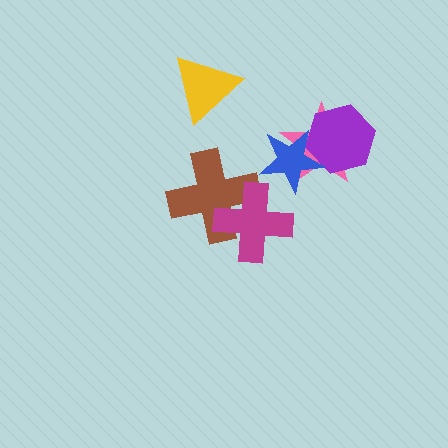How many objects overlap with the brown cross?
1 object overlaps with the brown cross.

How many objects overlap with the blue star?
2 objects overlap with the blue star.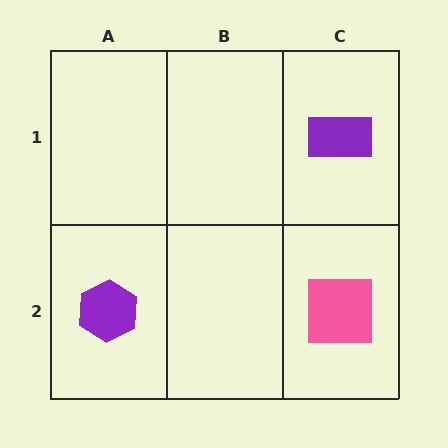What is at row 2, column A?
A purple hexagon.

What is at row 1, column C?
A purple rectangle.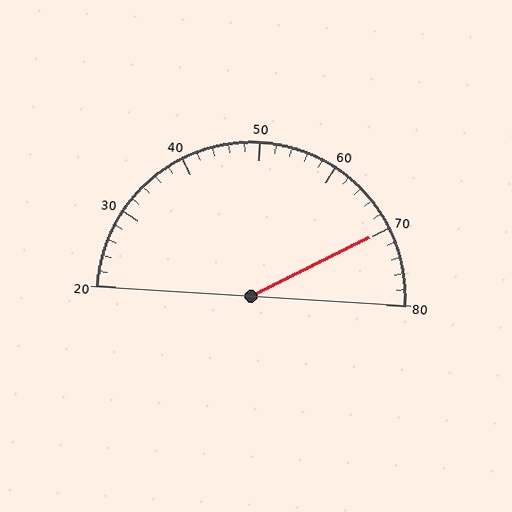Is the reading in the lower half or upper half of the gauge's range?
The reading is in the upper half of the range (20 to 80).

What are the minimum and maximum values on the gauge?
The gauge ranges from 20 to 80.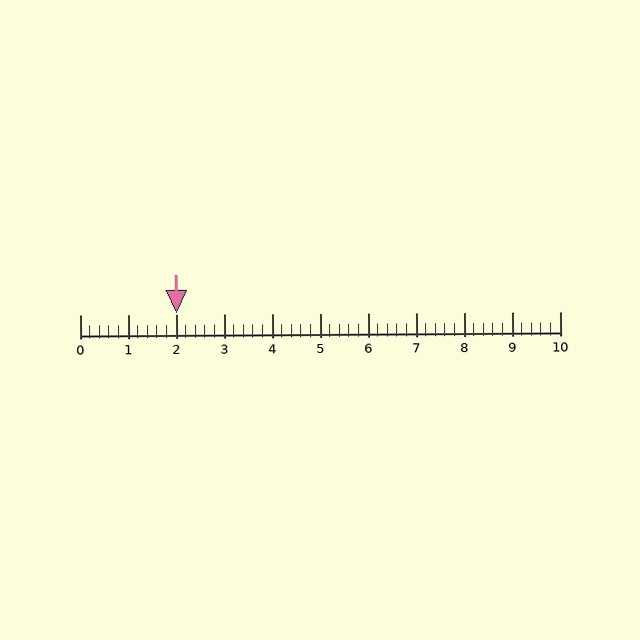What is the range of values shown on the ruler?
The ruler shows values from 0 to 10.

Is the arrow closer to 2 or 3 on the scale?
The arrow is closer to 2.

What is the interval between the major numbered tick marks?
The major tick marks are spaced 1 units apart.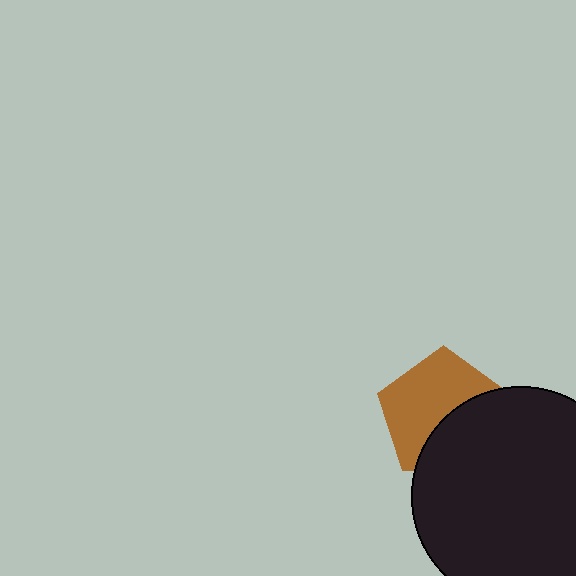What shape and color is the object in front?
The object in front is a black circle.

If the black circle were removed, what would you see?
You would see the complete brown pentagon.